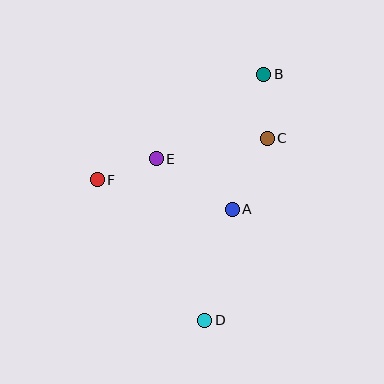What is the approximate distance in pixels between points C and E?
The distance between C and E is approximately 113 pixels.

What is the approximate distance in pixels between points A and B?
The distance between A and B is approximately 139 pixels.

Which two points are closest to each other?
Points E and F are closest to each other.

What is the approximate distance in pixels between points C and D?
The distance between C and D is approximately 192 pixels.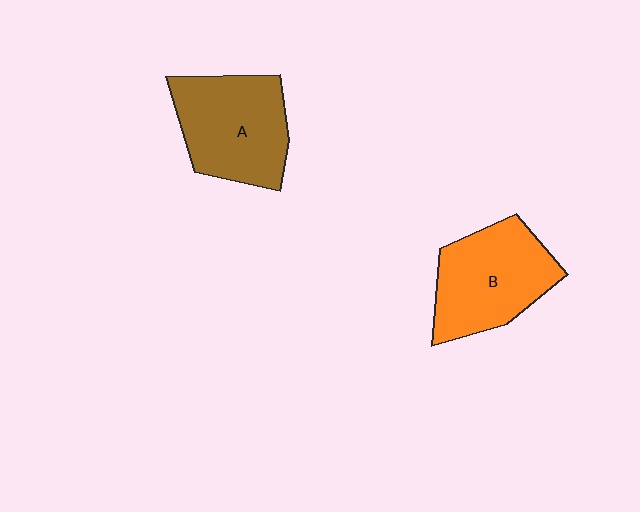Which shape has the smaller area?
Shape B (orange).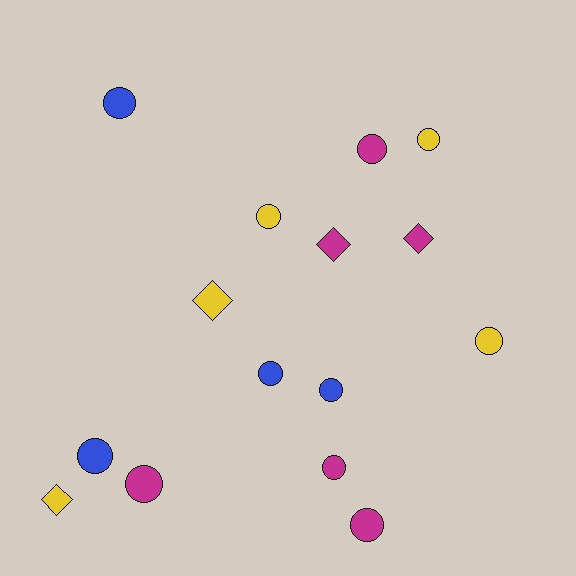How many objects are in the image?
There are 15 objects.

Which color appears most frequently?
Magenta, with 6 objects.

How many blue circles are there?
There are 4 blue circles.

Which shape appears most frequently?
Circle, with 11 objects.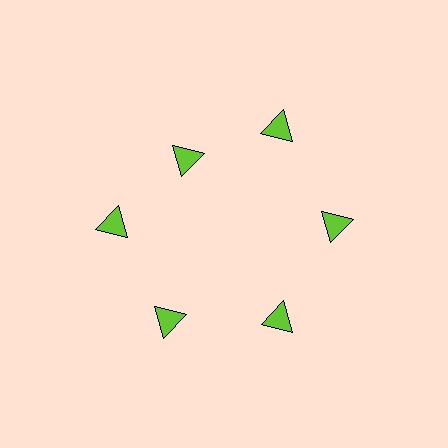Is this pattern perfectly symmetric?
No. The 6 lime triangles are arranged in a ring, but one element near the 11 o'clock position is pulled inward toward the center, breaking the 6-fold rotational symmetry.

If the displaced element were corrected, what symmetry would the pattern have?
It would have 6-fold rotational symmetry — the pattern would map onto itself every 60 degrees.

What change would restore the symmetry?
The symmetry would be restored by moving it outward, back onto the ring so that all 6 triangles sit at equal angles and equal distance from the center.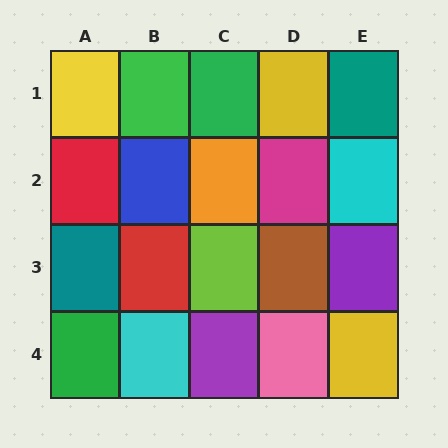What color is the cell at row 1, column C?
Green.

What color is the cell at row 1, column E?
Teal.